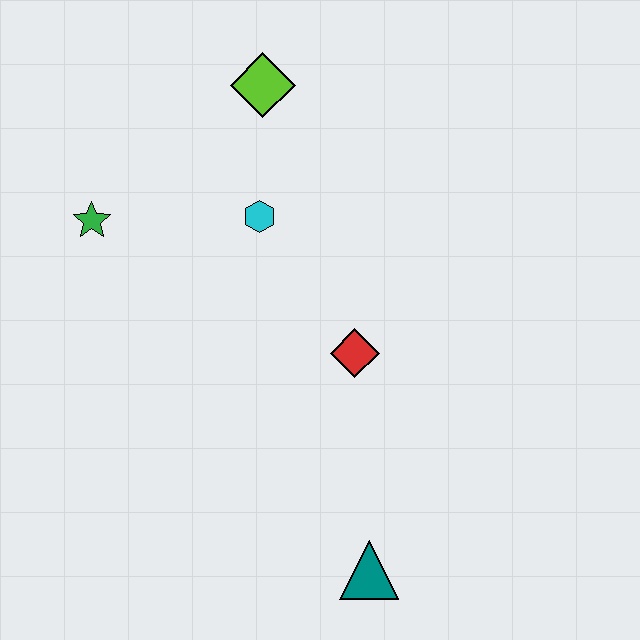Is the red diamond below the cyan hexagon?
Yes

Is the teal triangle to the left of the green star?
No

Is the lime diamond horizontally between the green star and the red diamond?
Yes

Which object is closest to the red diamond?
The cyan hexagon is closest to the red diamond.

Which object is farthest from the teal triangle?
The lime diamond is farthest from the teal triangle.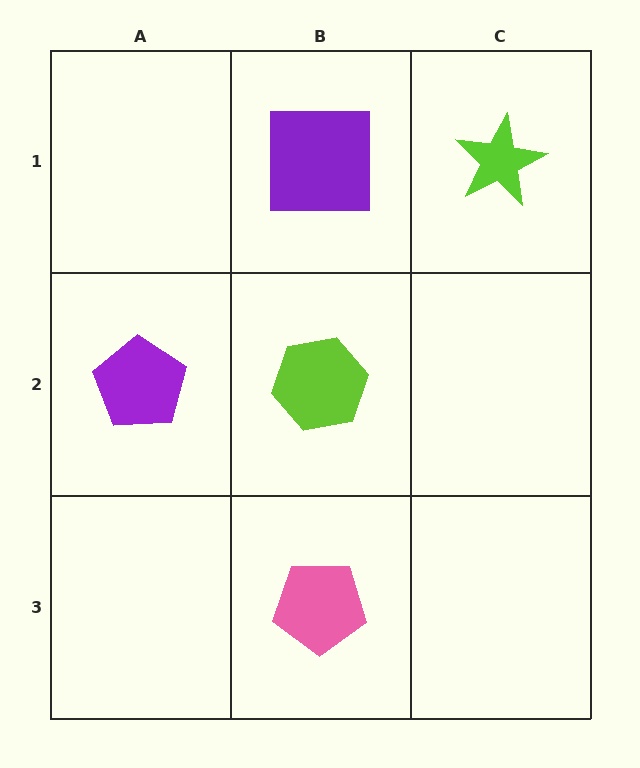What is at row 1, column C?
A lime star.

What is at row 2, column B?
A lime hexagon.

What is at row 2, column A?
A purple pentagon.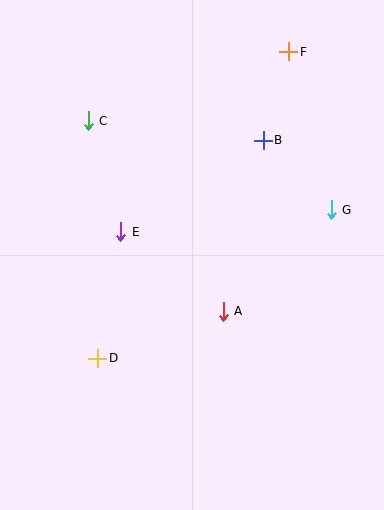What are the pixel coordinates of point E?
Point E is at (121, 232).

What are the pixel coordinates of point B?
Point B is at (263, 140).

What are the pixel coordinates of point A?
Point A is at (223, 311).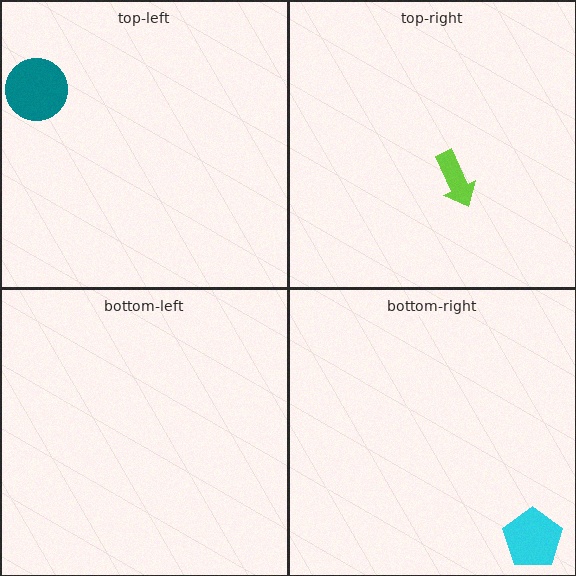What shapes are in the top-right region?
The lime arrow.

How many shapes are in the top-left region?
1.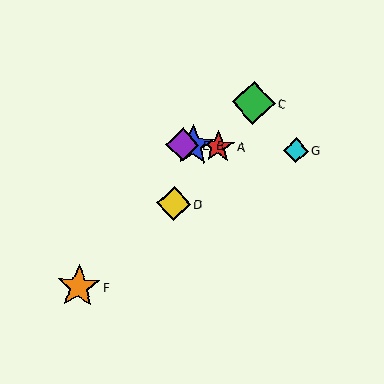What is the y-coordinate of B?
Object B is at y≈145.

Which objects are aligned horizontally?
Objects A, B, E, G are aligned horizontally.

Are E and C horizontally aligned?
No, E is at y≈145 and C is at y≈103.